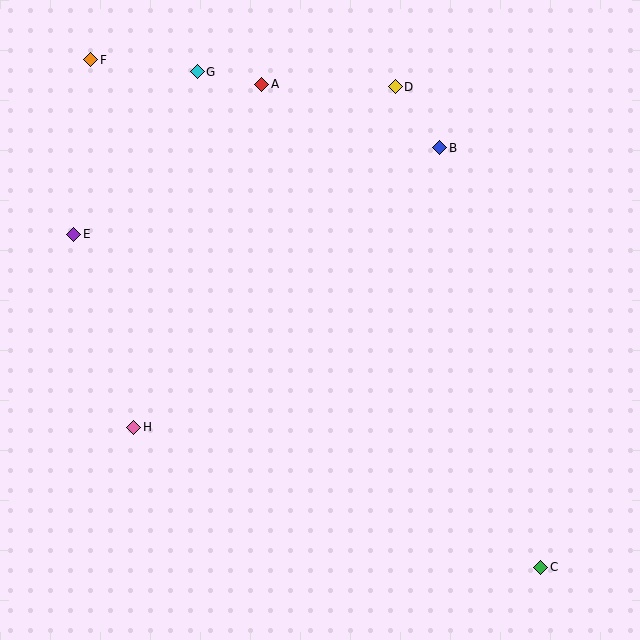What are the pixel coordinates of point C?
Point C is at (541, 567).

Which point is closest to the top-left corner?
Point F is closest to the top-left corner.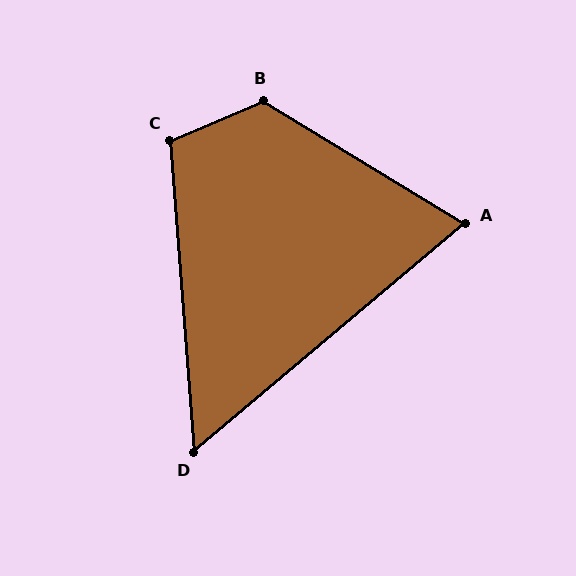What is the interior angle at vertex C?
Approximately 109 degrees (obtuse).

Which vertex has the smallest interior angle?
D, at approximately 54 degrees.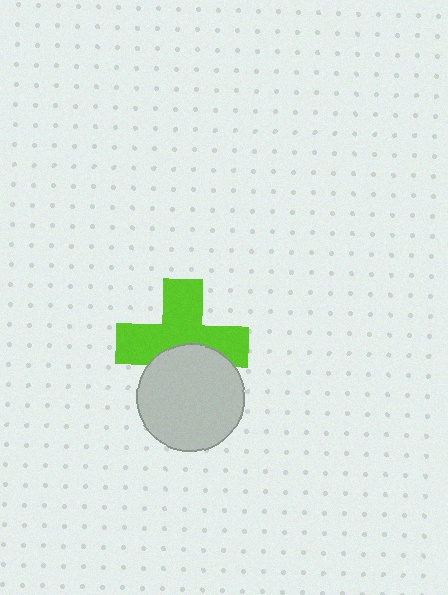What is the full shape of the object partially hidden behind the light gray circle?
The partially hidden object is a lime cross.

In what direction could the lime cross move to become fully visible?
The lime cross could move up. That would shift it out from behind the light gray circle entirely.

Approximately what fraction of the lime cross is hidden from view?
Roughly 36% of the lime cross is hidden behind the light gray circle.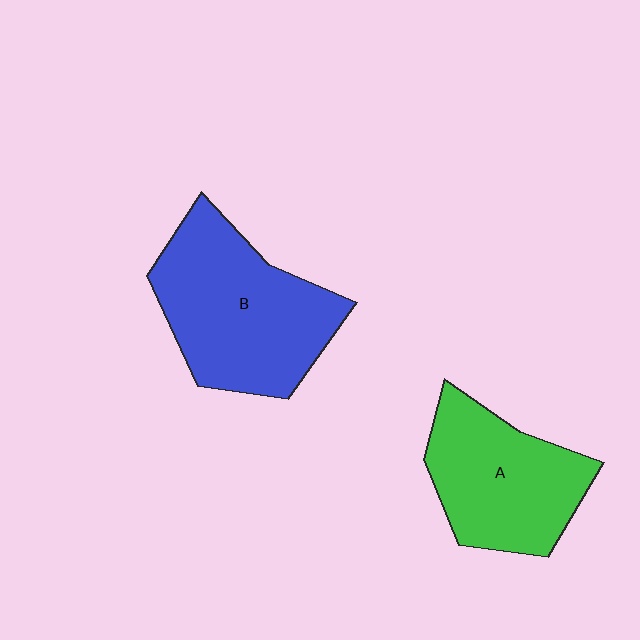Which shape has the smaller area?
Shape A (green).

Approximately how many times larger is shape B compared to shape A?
Approximately 1.3 times.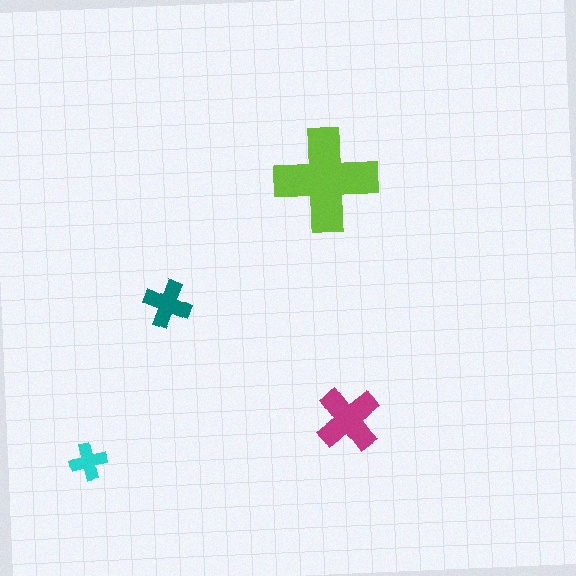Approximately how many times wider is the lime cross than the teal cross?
About 2 times wider.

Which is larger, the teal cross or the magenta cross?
The magenta one.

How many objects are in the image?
There are 4 objects in the image.